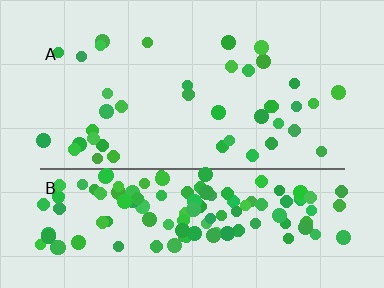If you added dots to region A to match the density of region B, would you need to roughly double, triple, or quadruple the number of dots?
Approximately quadruple.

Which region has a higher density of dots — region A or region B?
B (the bottom).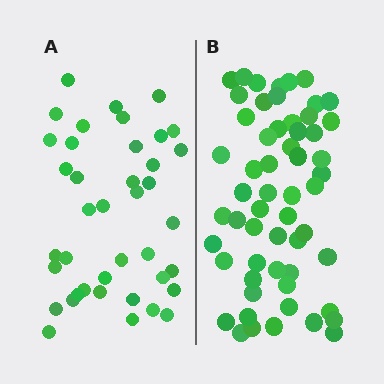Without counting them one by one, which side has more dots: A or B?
Region B (the right region) has more dots.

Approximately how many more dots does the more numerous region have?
Region B has approximately 15 more dots than region A.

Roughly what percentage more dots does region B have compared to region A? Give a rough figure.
About 40% more.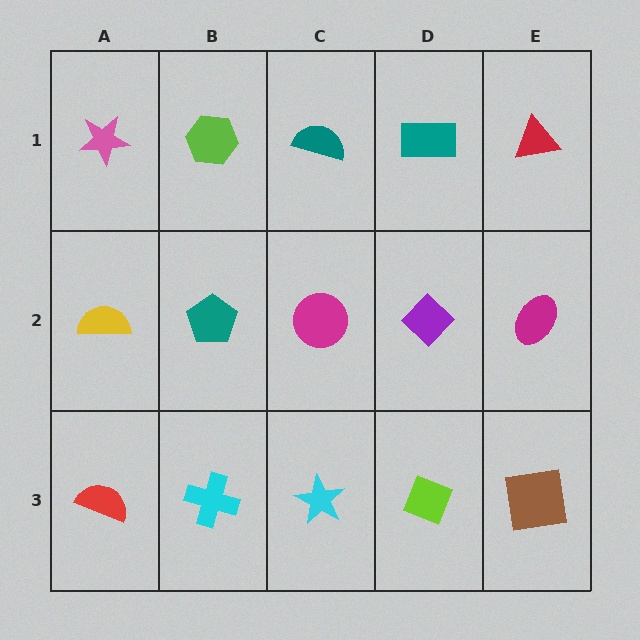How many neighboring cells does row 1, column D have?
3.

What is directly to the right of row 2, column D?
A magenta ellipse.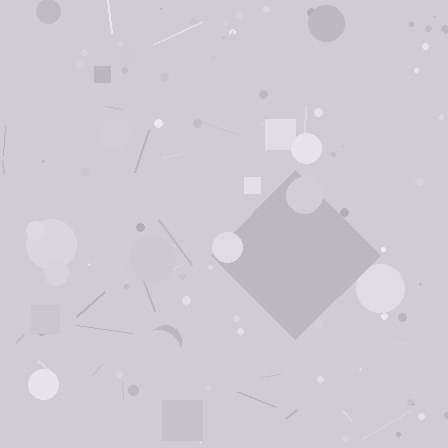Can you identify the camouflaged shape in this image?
The camouflaged shape is a diamond.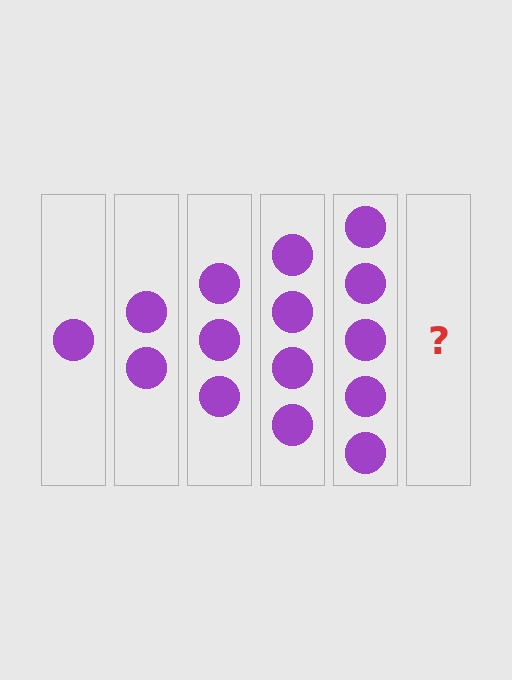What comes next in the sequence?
The next element should be 6 circles.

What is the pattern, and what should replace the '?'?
The pattern is that each step adds one more circle. The '?' should be 6 circles.